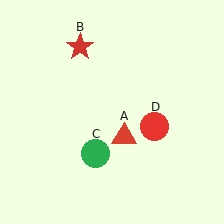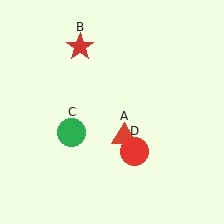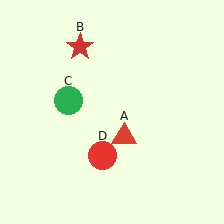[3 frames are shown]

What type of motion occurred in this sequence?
The green circle (object C), red circle (object D) rotated clockwise around the center of the scene.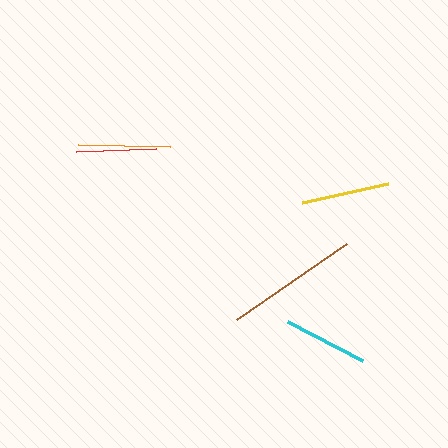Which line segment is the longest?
The brown line is the longest at approximately 134 pixels.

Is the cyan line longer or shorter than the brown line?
The brown line is longer than the cyan line.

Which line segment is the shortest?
The red line is the shortest at approximately 79 pixels.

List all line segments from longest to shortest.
From longest to shortest: brown, orange, yellow, cyan, red.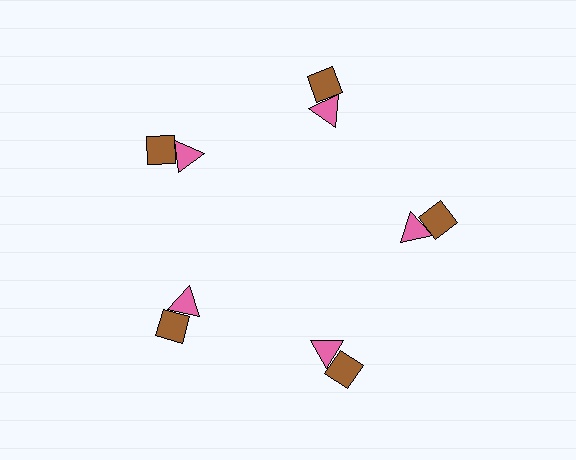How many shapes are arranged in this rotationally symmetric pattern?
There are 10 shapes, arranged in 5 groups of 2.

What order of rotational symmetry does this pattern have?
This pattern has 5-fold rotational symmetry.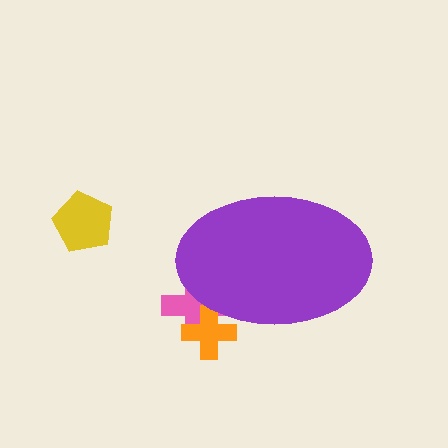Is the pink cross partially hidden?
Yes, the pink cross is partially hidden behind the purple ellipse.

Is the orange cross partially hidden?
Yes, the orange cross is partially hidden behind the purple ellipse.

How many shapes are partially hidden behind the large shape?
2 shapes are partially hidden.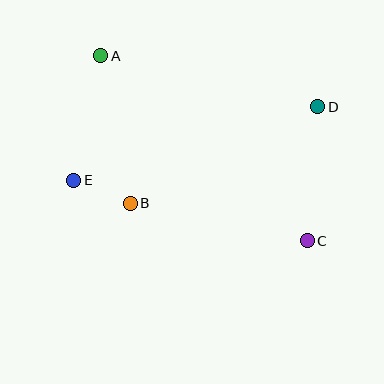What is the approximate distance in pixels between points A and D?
The distance between A and D is approximately 223 pixels.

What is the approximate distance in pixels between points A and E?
The distance between A and E is approximately 127 pixels.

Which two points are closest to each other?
Points B and E are closest to each other.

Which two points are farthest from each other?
Points A and C are farthest from each other.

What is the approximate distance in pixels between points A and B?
The distance between A and B is approximately 151 pixels.